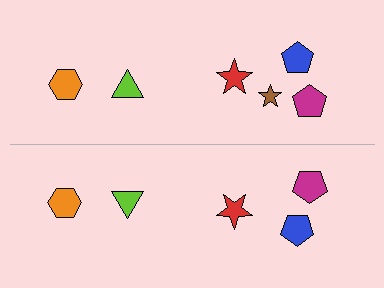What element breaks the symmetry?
A brown star is missing from the bottom side.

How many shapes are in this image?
There are 11 shapes in this image.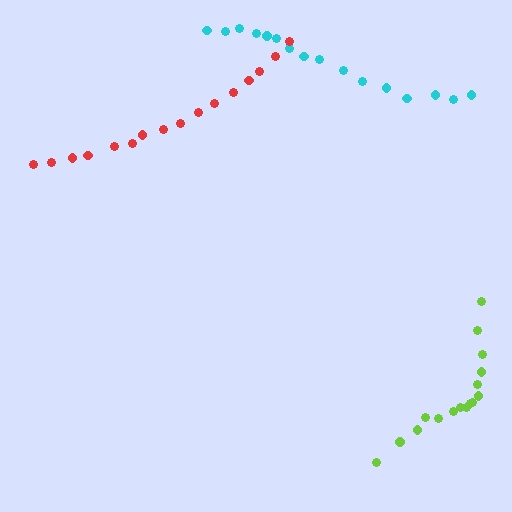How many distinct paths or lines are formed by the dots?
There are 3 distinct paths.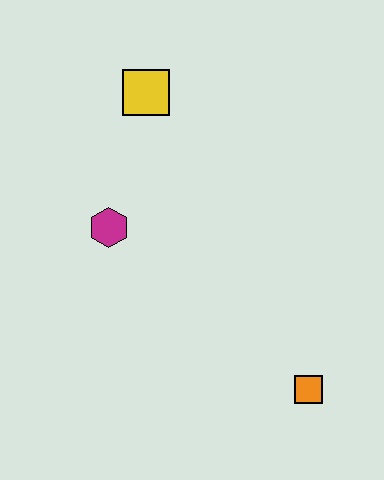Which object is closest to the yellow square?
The magenta hexagon is closest to the yellow square.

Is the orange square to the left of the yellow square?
No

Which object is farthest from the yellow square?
The orange square is farthest from the yellow square.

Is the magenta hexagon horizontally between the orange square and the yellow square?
No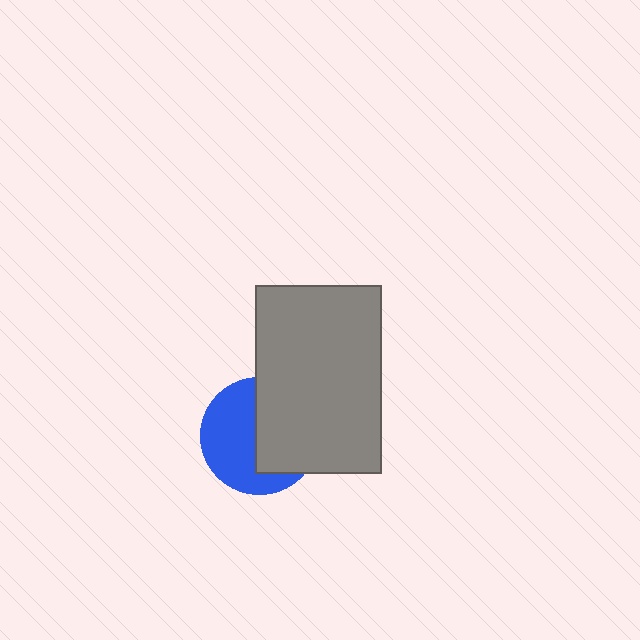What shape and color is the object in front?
The object in front is a gray rectangle.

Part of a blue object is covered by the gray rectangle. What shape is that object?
It is a circle.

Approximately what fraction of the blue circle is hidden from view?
Roughly 47% of the blue circle is hidden behind the gray rectangle.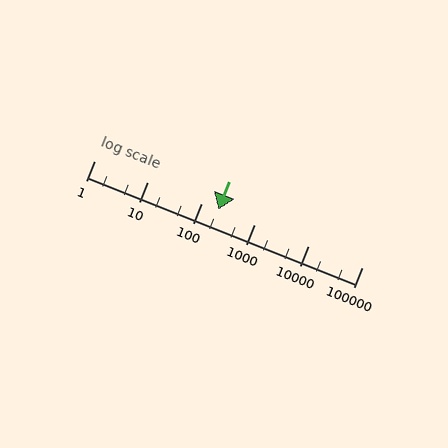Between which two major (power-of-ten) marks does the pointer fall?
The pointer is between 100 and 1000.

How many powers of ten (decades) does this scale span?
The scale spans 5 decades, from 1 to 100000.